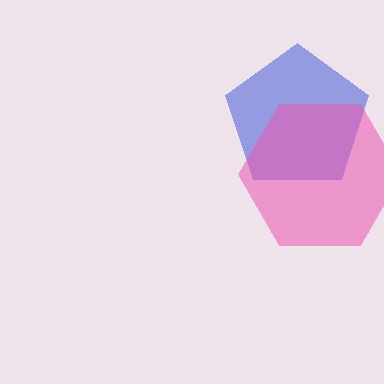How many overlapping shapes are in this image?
There are 2 overlapping shapes in the image.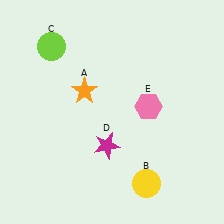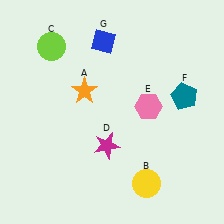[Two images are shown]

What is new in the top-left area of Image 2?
A blue diamond (G) was added in the top-left area of Image 2.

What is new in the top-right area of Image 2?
A teal pentagon (F) was added in the top-right area of Image 2.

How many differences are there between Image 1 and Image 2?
There are 2 differences between the two images.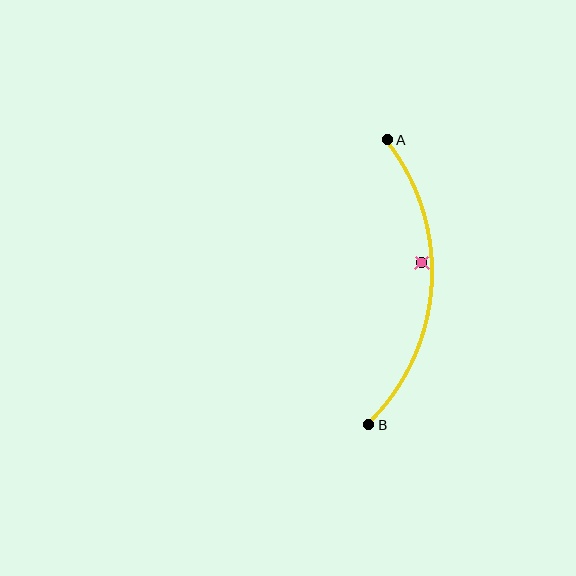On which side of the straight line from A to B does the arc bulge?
The arc bulges to the right of the straight line connecting A and B.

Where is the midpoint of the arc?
The arc midpoint is the point on the curve farthest from the straight line joining A and B. It sits to the right of that line.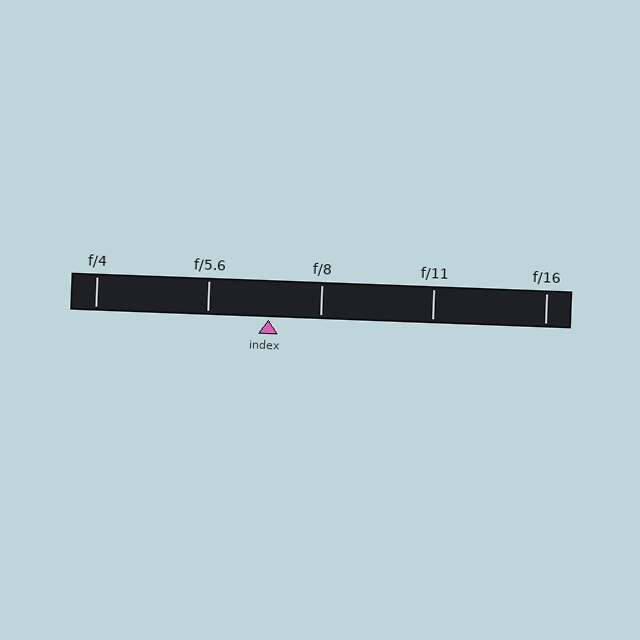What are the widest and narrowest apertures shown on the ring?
The widest aperture shown is f/4 and the narrowest is f/16.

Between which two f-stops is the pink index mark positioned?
The index mark is between f/5.6 and f/8.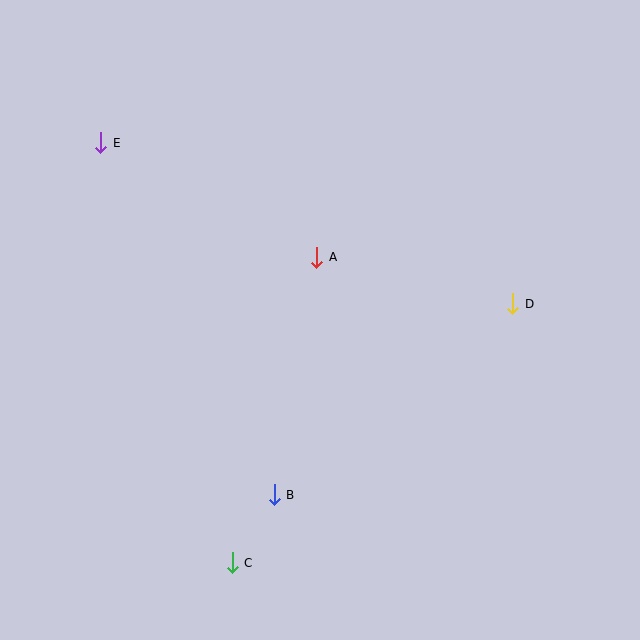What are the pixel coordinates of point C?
Point C is at (232, 563).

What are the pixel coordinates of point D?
Point D is at (513, 304).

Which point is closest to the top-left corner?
Point E is closest to the top-left corner.